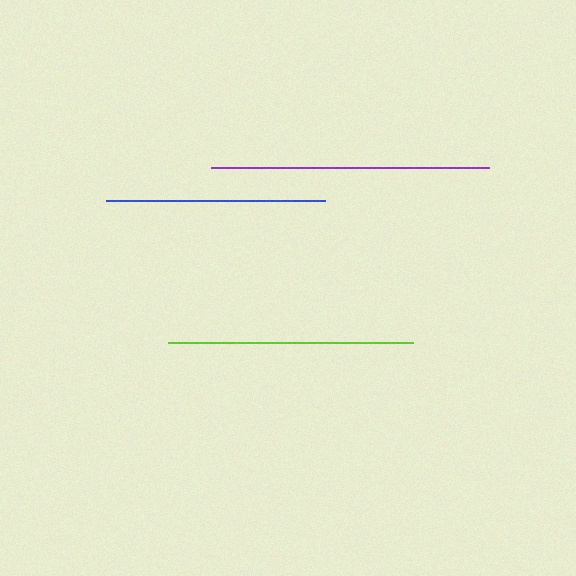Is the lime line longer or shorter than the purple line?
The purple line is longer than the lime line.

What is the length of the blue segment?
The blue segment is approximately 219 pixels long.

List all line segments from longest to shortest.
From longest to shortest: purple, lime, blue.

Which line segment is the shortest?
The blue line is the shortest at approximately 219 pixels.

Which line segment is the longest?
The purple line is the longest at approximately 277 pixels.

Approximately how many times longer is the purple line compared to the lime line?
The purple line is approximately 1.1 times the length of the lime line.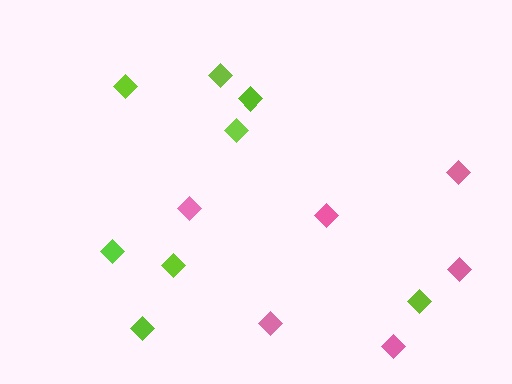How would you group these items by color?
There are 2 groups: one group of lime diamonds (8) and one group of pink diamonds (6).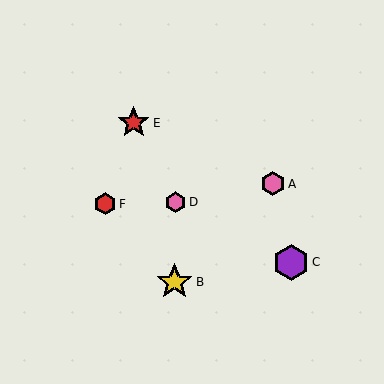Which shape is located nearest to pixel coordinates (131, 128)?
The red star (labeled E) at (134, 123) is nearest to that location.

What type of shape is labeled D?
Shape D is a pink hexagon.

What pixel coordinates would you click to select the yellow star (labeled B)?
Click at (175, 282) to select the yellow star B.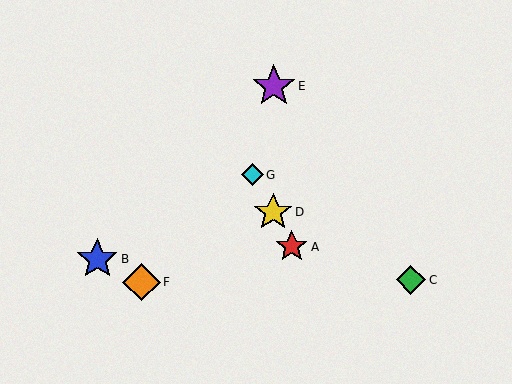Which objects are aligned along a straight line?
Objects A, D, G are aligned along a straight line.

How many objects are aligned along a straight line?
3 objects (A, D, G) are aligned along a straight line.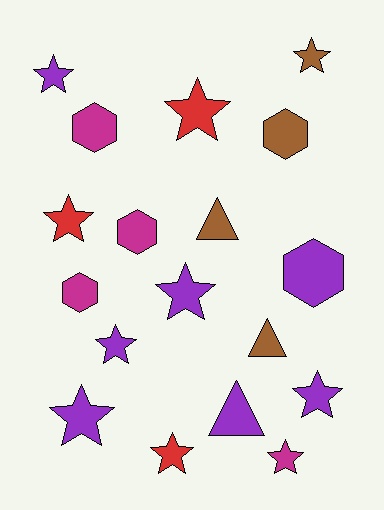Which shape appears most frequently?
Star, with 10 objects.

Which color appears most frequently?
Purple, with 7 objects.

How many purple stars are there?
There are 5 purple stars.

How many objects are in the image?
There are 18 objects.